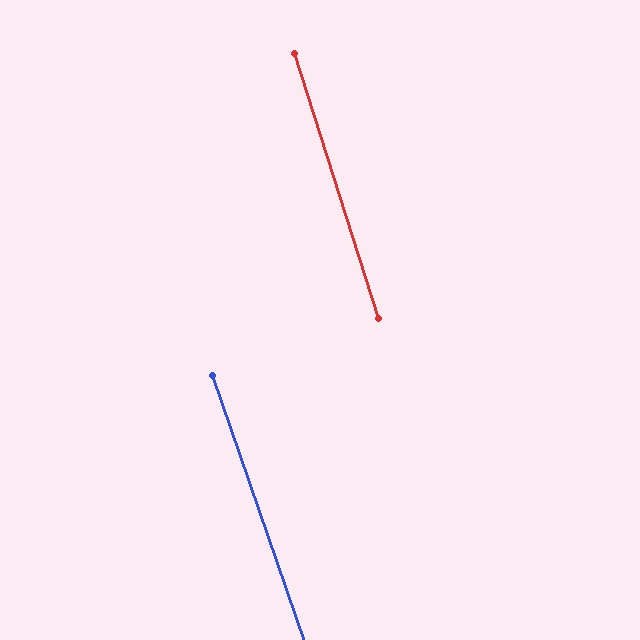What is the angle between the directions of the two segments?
Approximately 1 degree.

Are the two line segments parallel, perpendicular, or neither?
Parallel — their directions differ by only 1.5°.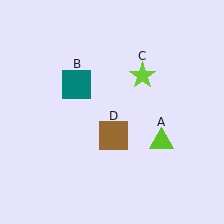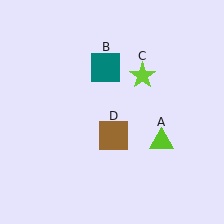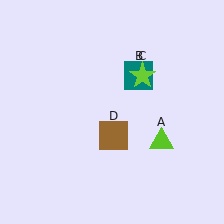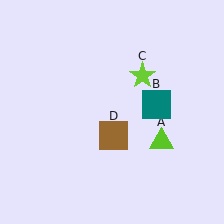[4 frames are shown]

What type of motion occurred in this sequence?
The teal square (object B) rotated clockwise around the center of the scene.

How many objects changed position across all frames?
1 object changed position: teal square (object B).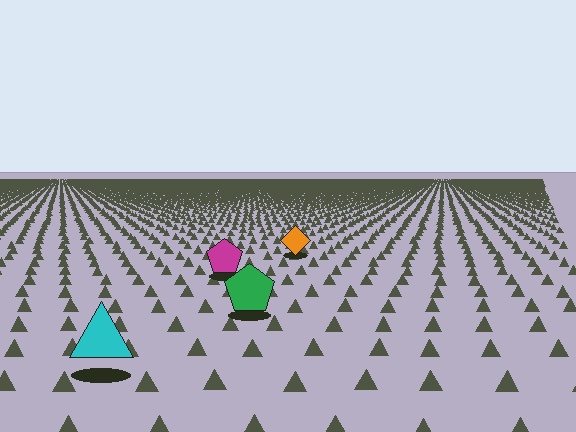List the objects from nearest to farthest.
From nearest to farthest: the cyan triangle, the green pentagon, the magenta pentagon, the orange diamond.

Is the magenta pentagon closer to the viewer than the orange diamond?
Yes. The magenta pentagon is closer — you can tell from the texture gradient: the ground texture is coarser near it.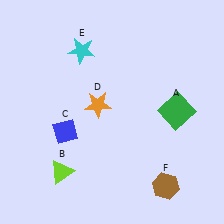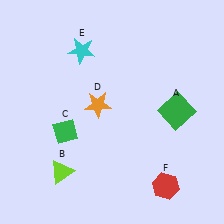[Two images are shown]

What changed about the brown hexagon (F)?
In Image 1, F is brown. In Image 2, it changed to red.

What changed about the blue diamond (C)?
In Image 1, C is blue. In Image 2, it changed to green.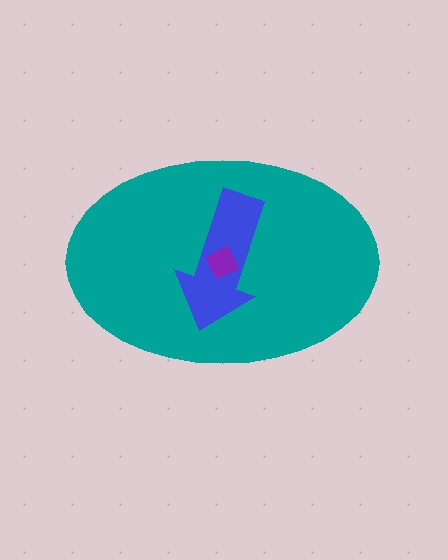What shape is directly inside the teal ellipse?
The blue arrow.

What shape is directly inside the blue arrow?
The purple diamond.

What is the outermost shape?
The teal ellipse.